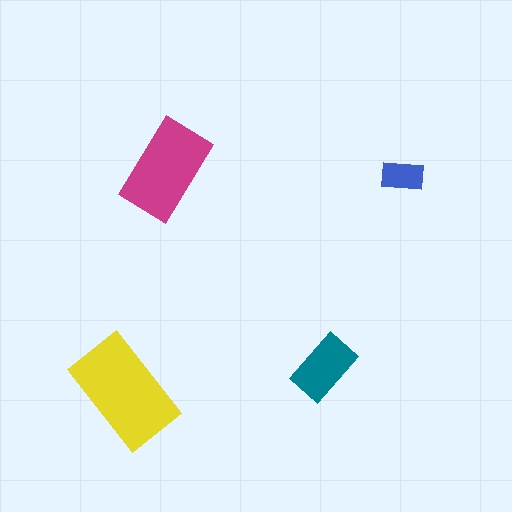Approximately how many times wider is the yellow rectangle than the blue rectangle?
About 2.5 times wider.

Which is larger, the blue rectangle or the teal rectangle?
The teal one.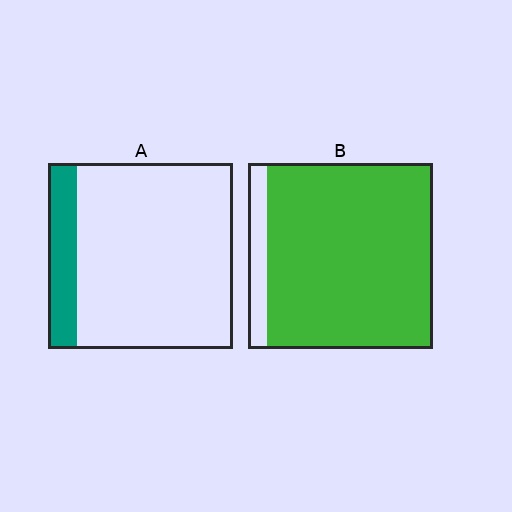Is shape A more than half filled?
No.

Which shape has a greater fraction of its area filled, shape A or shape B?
Shape B.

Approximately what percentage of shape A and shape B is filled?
A is approximately 15% and B is approximately 90%.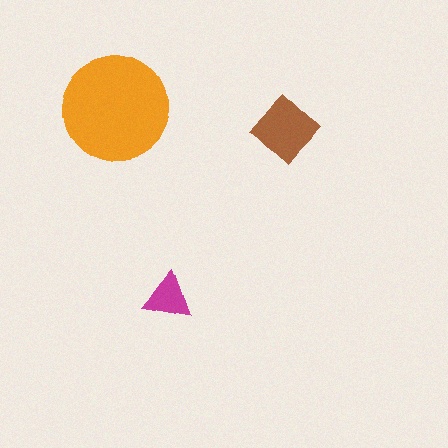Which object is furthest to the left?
The orange circle is leftmost.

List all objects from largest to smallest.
The orange circle, the brown diamond, the magenta triangle.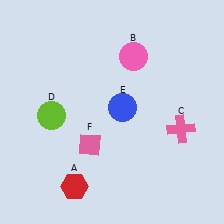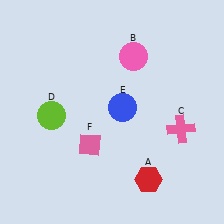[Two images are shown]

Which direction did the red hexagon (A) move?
The red hexagon (A) moved right.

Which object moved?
The red hexagon (A) moved right.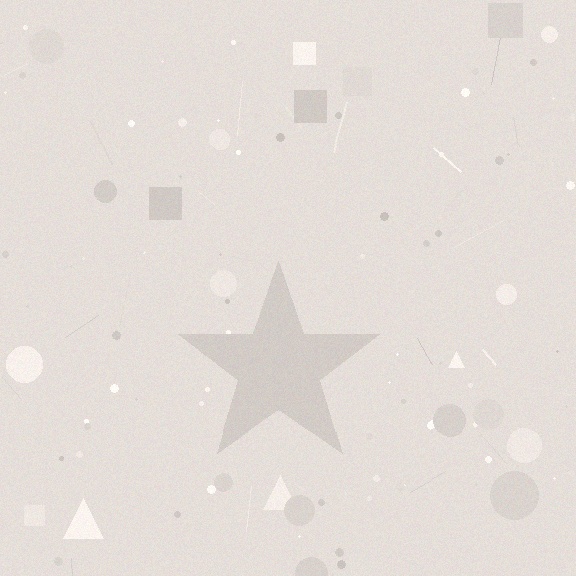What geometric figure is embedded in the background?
A star is embedded in the background.